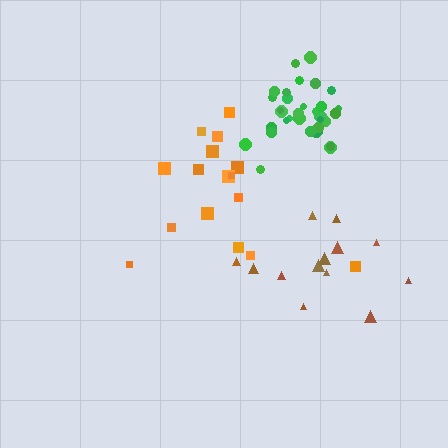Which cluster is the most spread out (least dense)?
Orange.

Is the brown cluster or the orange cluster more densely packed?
Brown.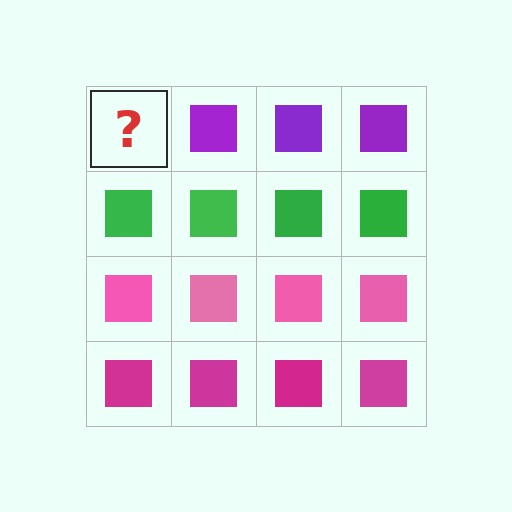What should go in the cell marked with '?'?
The missing cell should contain a purple square.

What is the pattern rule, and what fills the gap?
The rule is that each row has a consistent color. The gap should be filled with a purple square.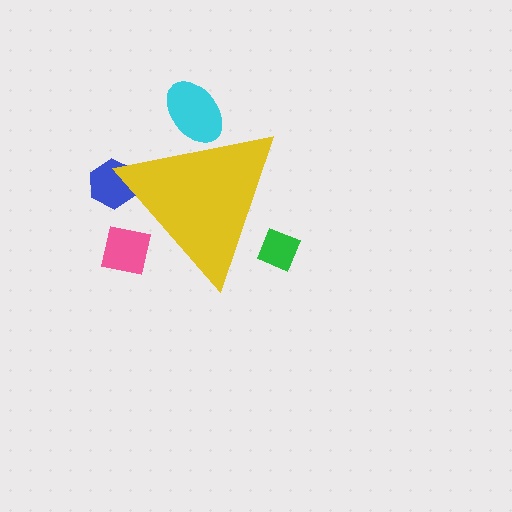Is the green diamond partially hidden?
Yes, the green diamond is partially hidden behind the yellow triangle.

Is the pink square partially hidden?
Yes, the pink square is partially hidden behind the yellow triangle.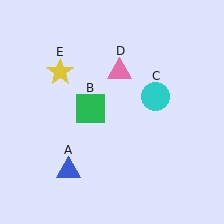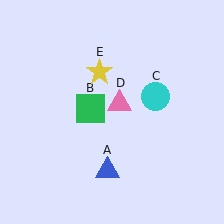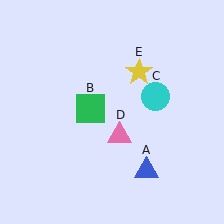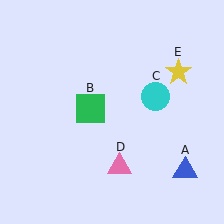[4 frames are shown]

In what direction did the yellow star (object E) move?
The yellow star (object E) moved right.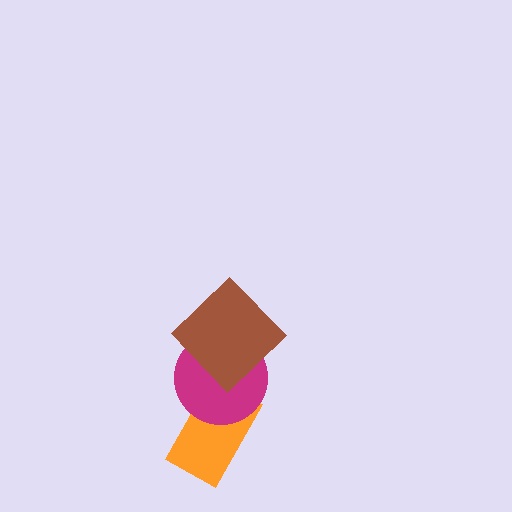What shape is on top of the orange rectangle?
The magenta circle is on top of the orange rectangle.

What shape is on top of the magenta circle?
The brown diamond is on top of the magenta circle.